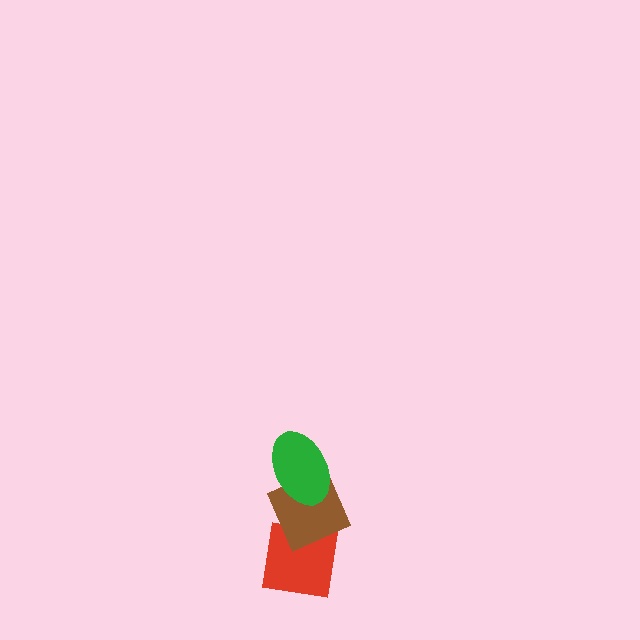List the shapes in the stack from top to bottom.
From top to bottom: the green ellipse, the brown diamond, the red square.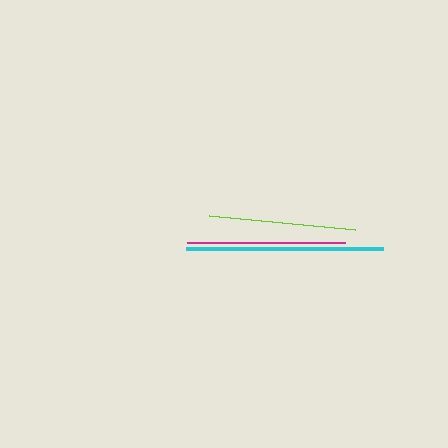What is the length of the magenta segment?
The magenta segment is approximately 158 pixels long.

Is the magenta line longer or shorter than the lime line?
The magenta line is longer than the lime line.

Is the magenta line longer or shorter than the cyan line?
The cyan line is longer than the magenta line.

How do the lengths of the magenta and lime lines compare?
The magenta and lime lines are approximately the same length.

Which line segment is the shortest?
The lime line is the shortest at approximately 147 pixels.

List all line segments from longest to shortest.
From longest to shortest: cyan, magenta, lime.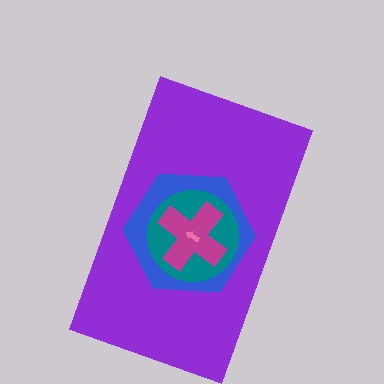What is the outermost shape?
The purple rectangle.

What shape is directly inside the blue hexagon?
The teal circle.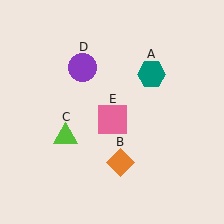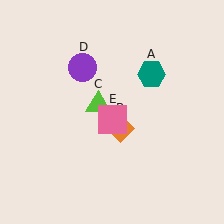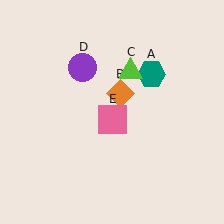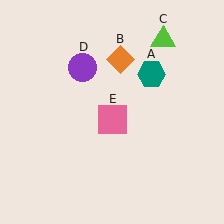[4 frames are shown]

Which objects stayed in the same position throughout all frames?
Teal hexagon (object A) and purple circle (object D) and pink square (object E) remained stationary.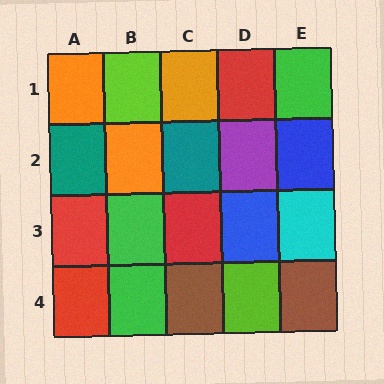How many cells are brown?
2 cells are brown.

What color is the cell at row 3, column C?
Red.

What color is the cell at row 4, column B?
Green.